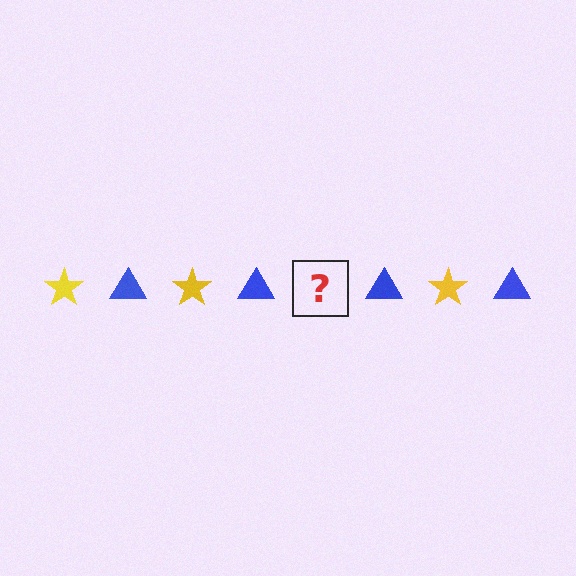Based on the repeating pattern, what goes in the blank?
The blank should be a yellow star.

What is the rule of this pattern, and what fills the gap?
The rule is that the pattern alternates between yellow star and blue triangle. The gap should be filled with a yellow star.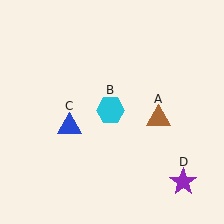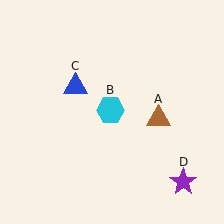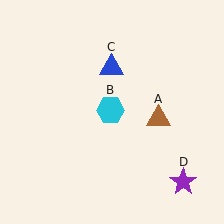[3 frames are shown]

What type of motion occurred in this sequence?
The blue triangle (object C) rotated clockwise around the center of the scene.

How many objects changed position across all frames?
1 object changed position: blue triangle (object C).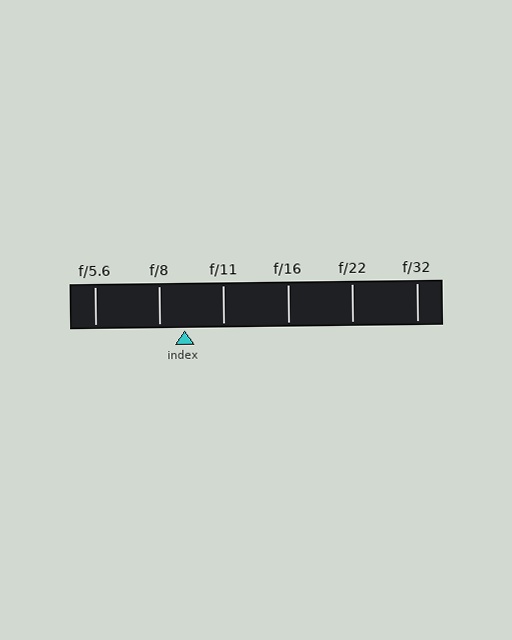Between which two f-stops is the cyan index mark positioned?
The index mark is between f/8 and f/11.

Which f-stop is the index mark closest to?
The index mark is closest to f/8.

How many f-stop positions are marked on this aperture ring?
There are 6 f-stop positions marked.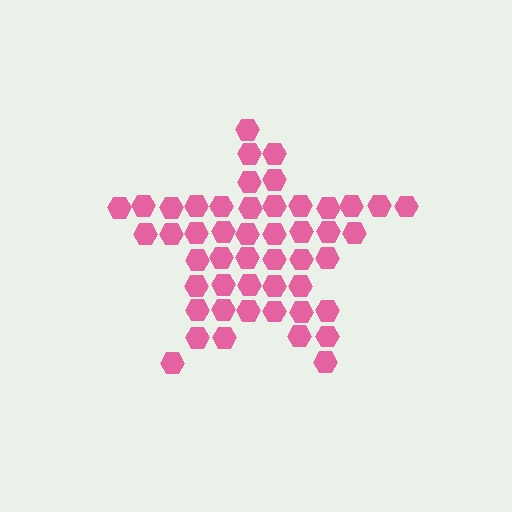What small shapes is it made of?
It is made of small hexagons.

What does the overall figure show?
The overall figure shows a star.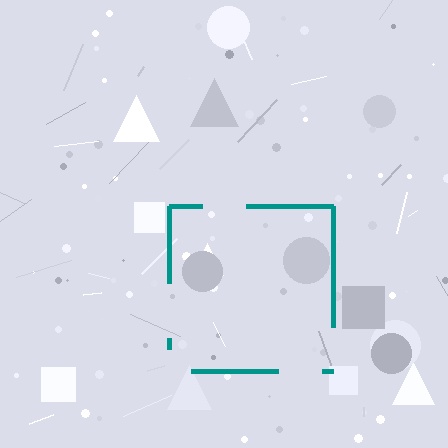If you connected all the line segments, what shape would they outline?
They would outline a square.